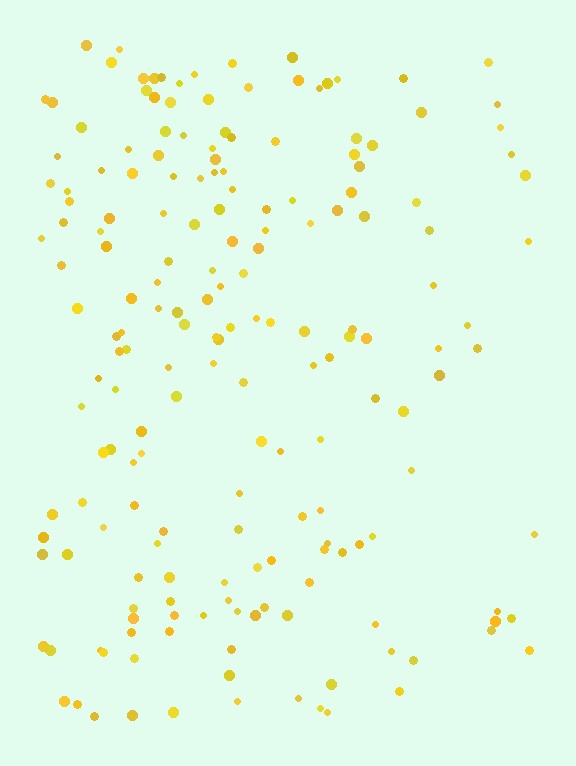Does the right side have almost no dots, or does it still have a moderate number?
Still a moderate number, just noticeably fewer than the left.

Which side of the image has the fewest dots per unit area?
The right.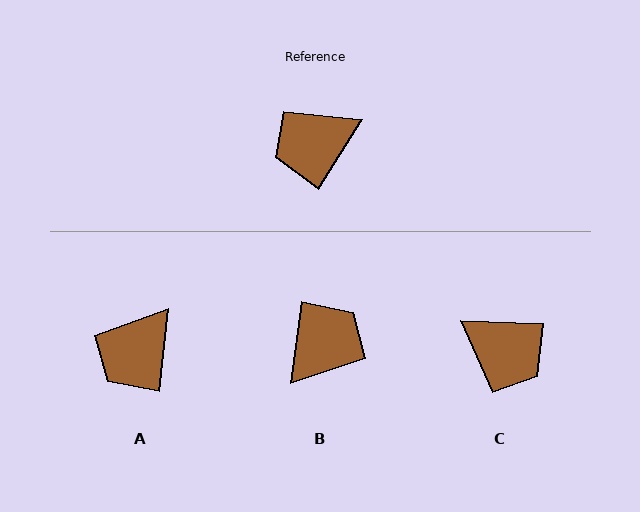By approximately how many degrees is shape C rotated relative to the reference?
Approximately 120 degrees counter-clockwise.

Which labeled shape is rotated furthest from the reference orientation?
B, about 155 degrees away.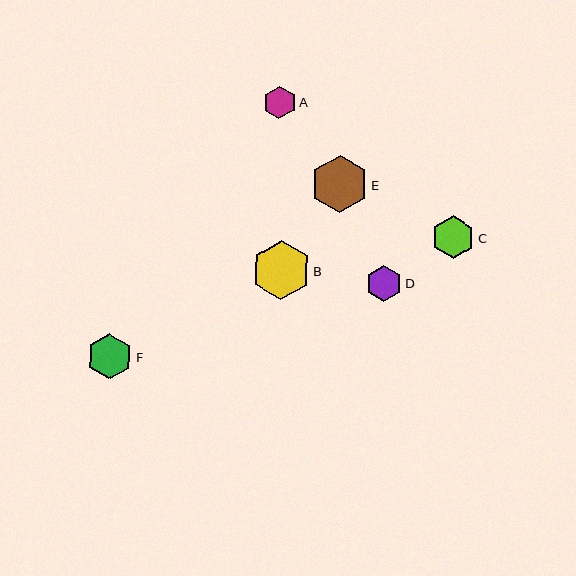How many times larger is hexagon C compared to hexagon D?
Hexagon C is approximately 1.2 times the size of hexagon D.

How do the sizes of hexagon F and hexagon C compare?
Hexagon F and hexagon C are approximately the same size.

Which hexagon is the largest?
Hexagon B is the largest with a size of approximately 59 pixels.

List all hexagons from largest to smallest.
From largest to smallest: B, E, F, C, D, A.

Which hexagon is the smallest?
Hexagon A is the smallest with a size of approximately 33 pixels.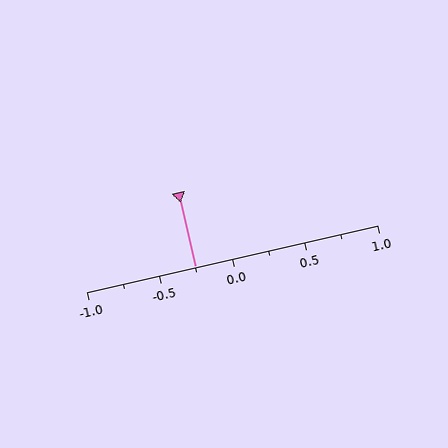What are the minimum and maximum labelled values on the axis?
The axis runs from -1.0 to 1.0.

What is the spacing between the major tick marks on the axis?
The major ticks are spaced 0.5 apart.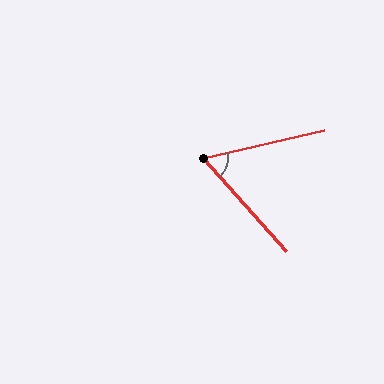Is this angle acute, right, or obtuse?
It is acute.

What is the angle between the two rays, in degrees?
Approximately 61 degrees.